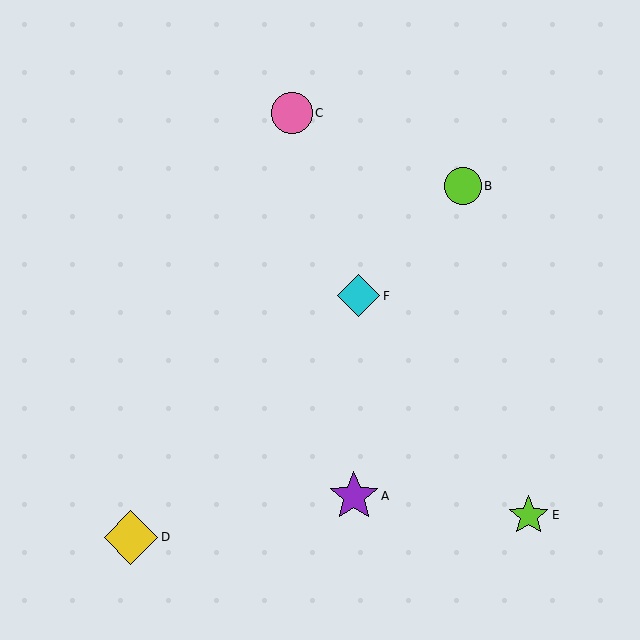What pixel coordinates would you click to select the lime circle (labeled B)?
Click at (463, 186) to select the lime circle B.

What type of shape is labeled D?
Shape D is a yellow diamond.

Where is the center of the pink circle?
The center of the pink circle is at (292, 113).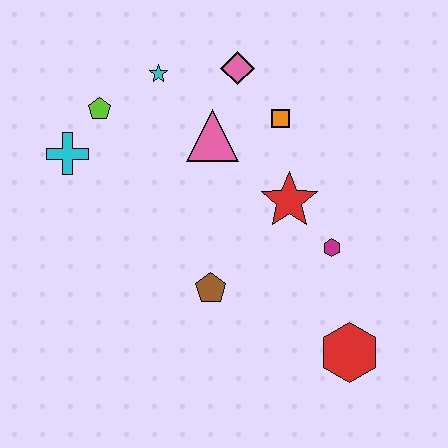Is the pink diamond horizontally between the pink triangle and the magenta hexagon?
Yes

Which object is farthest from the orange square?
The red hexagon is farthest from the orange square.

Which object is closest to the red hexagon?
The magenta hexagon is closest to the red hexagon.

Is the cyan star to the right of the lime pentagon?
Yes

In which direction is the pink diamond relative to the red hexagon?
The pink diamond is above the red hexagon.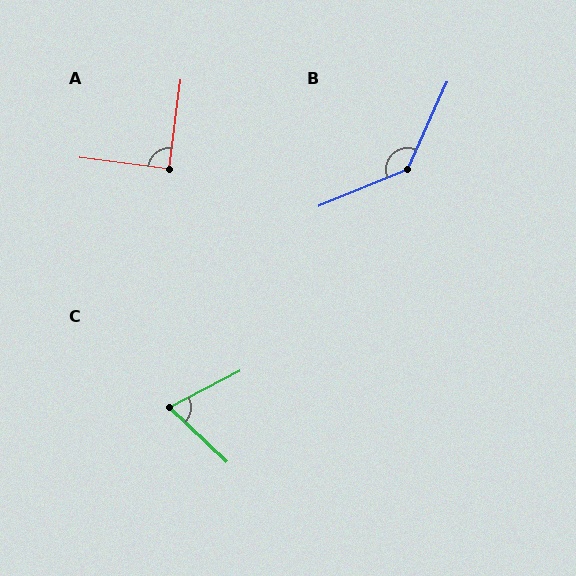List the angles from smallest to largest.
C (70°), A (90°), B (137°).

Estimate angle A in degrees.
Approximately 90 degrees.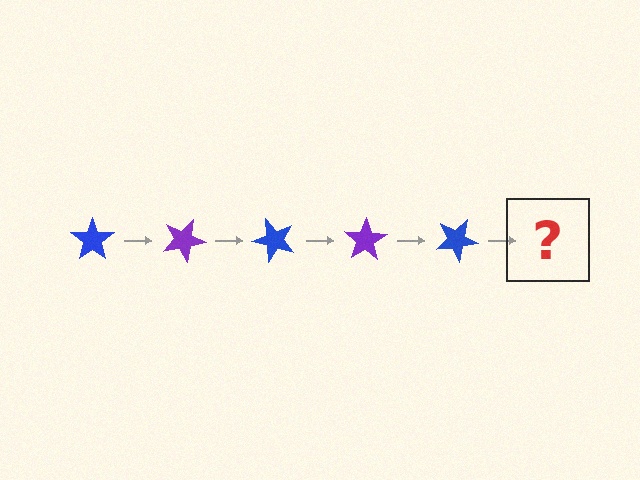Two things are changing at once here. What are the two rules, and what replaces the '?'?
The two rules are that it rotates 25 degrees each step and the color cycles through blue and purple. The '?' should be a purple star, rotated 125 degrees from the start.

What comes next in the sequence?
The next element should be a purple star, rotated 125 degrees from the start.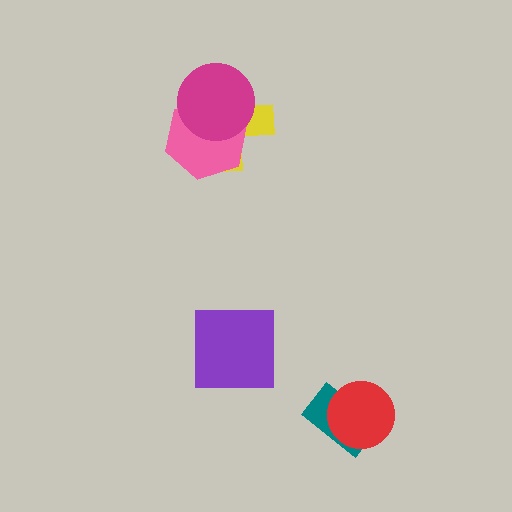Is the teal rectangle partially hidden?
Yes, it is partially covered by another shape.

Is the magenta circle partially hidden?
No, no other shape covers it.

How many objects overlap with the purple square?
0 objects overlap with the purple square.